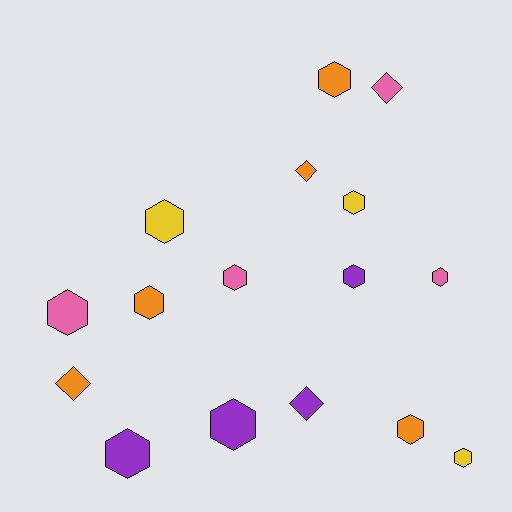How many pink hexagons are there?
There are 3 pink hexagons.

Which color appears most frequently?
Orange, with 5 objects.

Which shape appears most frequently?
Hexagon, with 12 objects.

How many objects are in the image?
There are 16 objects.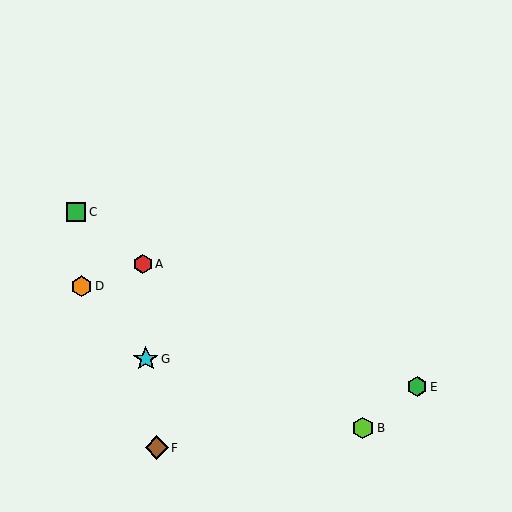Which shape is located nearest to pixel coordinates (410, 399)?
The green hexagon (labeled E) at (417, 387) is nearest to that location.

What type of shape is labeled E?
Shape E is a green hexagon.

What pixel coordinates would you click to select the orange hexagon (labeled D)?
Click at (82, 286) to select the orange hexagon D.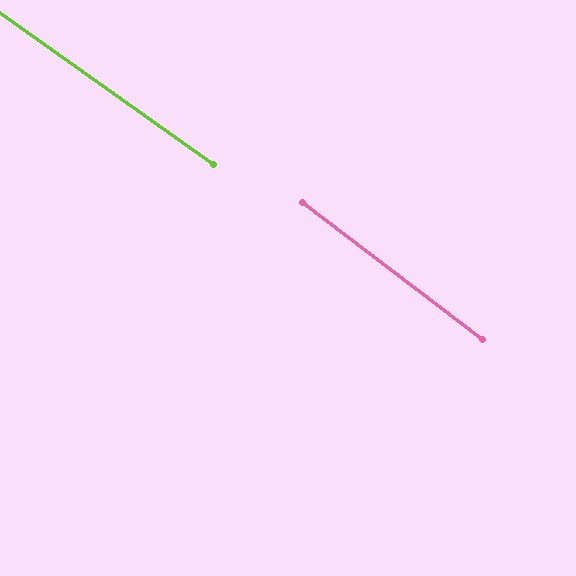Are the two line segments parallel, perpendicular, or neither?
Parallel — their directions differ by only 1.9°.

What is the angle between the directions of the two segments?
Approximately 2 degrees.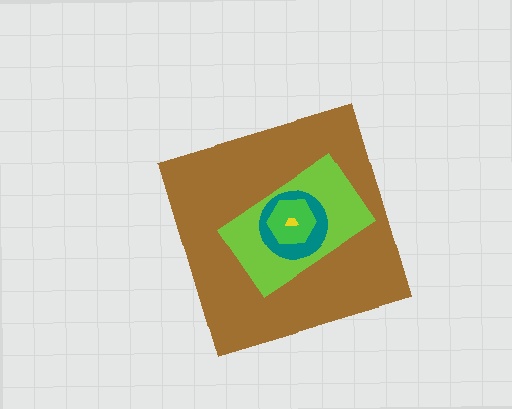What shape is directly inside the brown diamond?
The lime rectangle.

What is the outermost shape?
The brown diamond.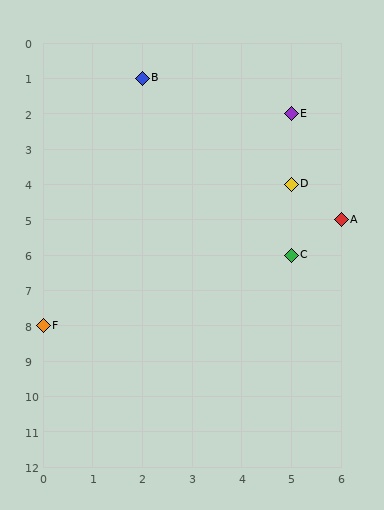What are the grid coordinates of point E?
Point E is at grid coordinates (5, 2).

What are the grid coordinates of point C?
Point C is at grid coordinates (5, 6).